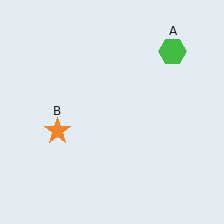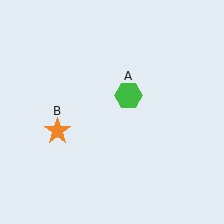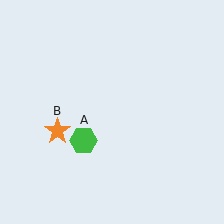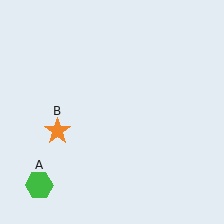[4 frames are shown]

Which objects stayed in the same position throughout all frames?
Orange star (object B) remained stationary.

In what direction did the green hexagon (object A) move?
The green hexagon (object A) moved down and to the left.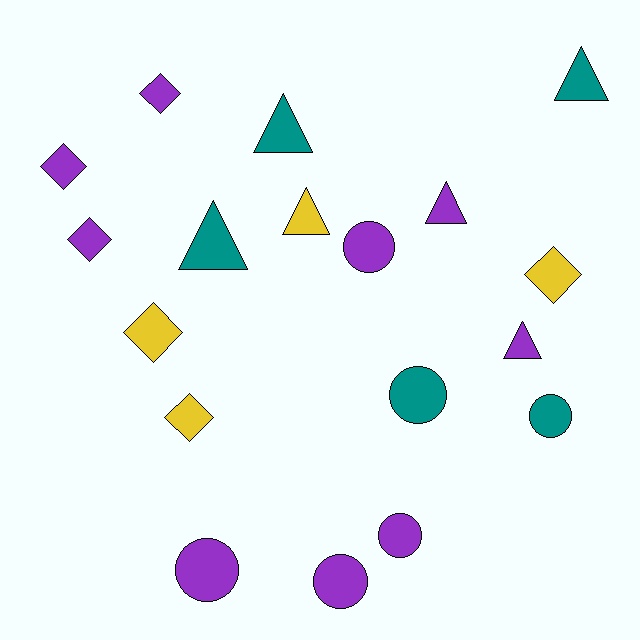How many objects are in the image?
There are 18 objects.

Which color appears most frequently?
Purple, with 9 objects.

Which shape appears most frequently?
Diamond, with 6 objects.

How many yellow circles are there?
There are no yellow circles.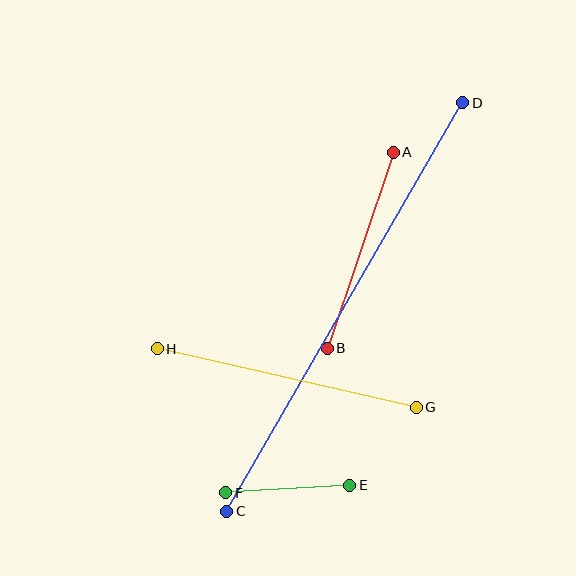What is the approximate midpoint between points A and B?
The midpoint is at approximately (360, 250) pixels.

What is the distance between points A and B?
The distance is approximately 206 pixels.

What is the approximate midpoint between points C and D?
The midpoint is at approximately (345, 307) pixels.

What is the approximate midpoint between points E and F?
The midpoint is at approximately (288, 489) pixels.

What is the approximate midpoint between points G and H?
The midpoint is at approximately (287, 378) pixels.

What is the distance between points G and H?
The distance is approximately 266 pixels.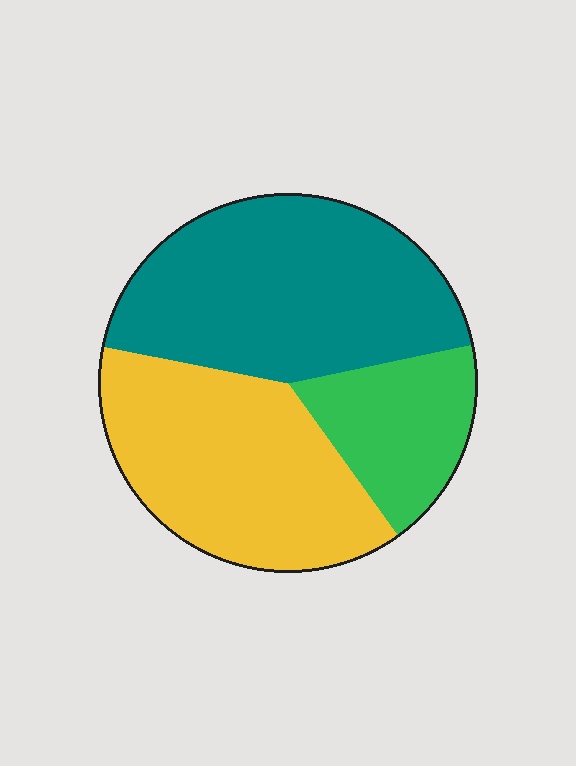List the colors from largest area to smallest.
From largest to smallest: teal, yellow, green.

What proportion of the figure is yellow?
Yellow takes up about three eighths (3/8) of the figure.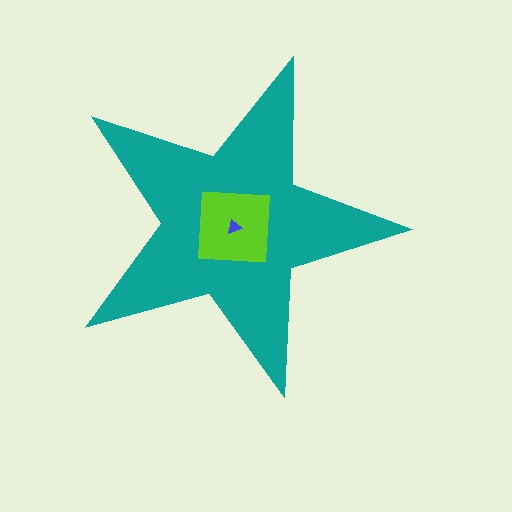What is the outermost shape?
The teal star.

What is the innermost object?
The blue triangle.